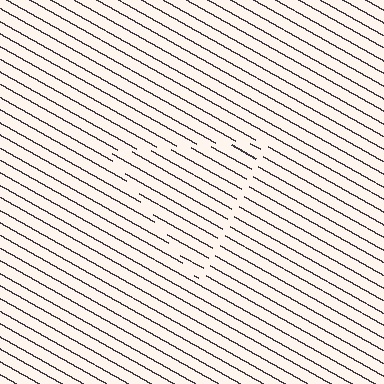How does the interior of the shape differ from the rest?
The interior of the shape contains the same grating, shifted by half a period — the contour is defined by the phase discontinuity where line-ends from the inner and outer gratings abut.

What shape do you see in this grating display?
An illusory triangle. The interior of the shape contains the same grating, shifted by half a period — the contour is defined by the phase discontinuity where line-ends from the inner and outer gratings abut.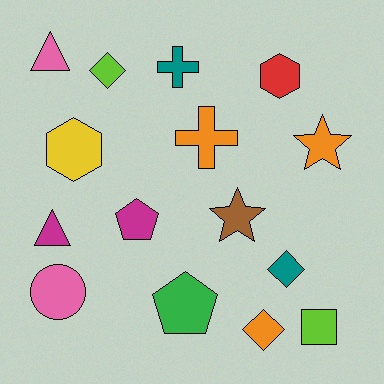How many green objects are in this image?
There is 1 green object.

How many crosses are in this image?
There are 2 crosses.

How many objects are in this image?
There are 15 objects.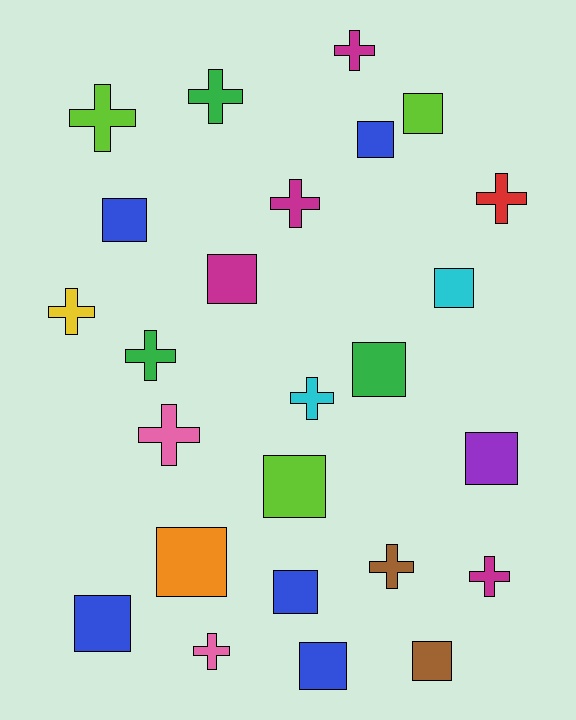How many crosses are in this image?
There are 12 crosses.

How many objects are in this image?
There are 25 objects.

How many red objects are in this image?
There is 1 red object.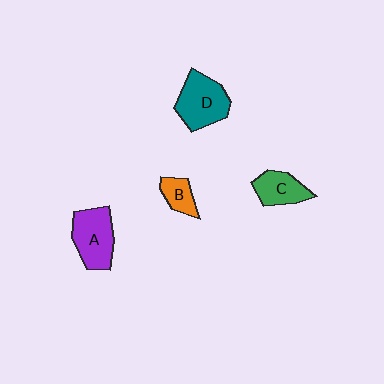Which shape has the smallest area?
Shape B (orange).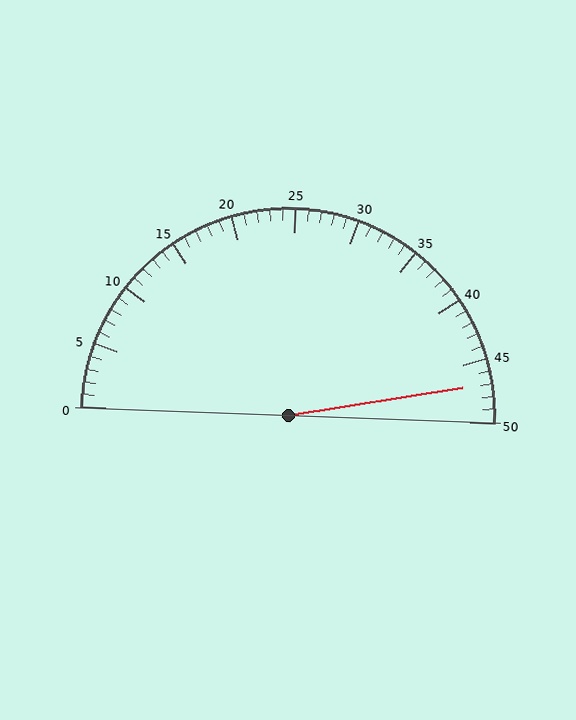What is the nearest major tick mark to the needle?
The nearest major tick mark is 45.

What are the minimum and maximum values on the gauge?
The gauge ranges from 0 to 50.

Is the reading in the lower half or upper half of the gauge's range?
The reading is in the upper half of the range (0 to 50).